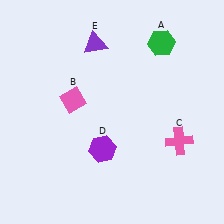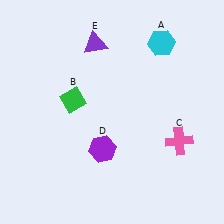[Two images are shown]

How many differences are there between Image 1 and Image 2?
There are 2 differences between the two images.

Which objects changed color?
A changed from green to cyan. B changed from pink to green.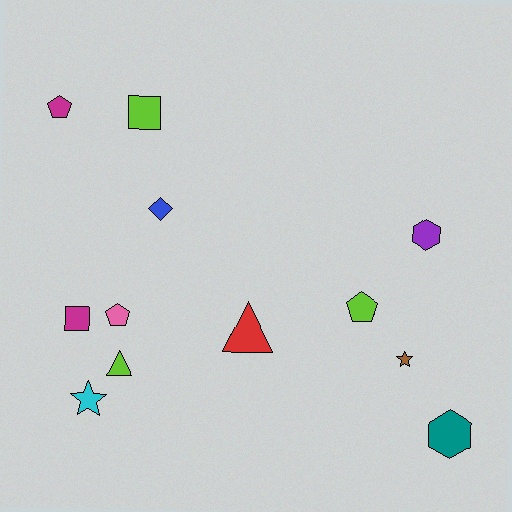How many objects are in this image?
There are 12 objects.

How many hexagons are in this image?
There are 2 hexagons.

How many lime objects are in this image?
There are 3 lime objects.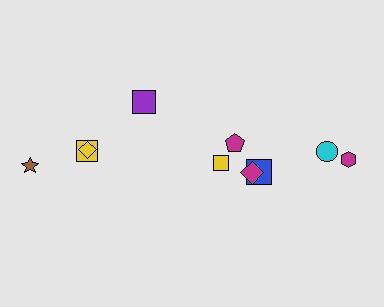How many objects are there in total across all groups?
There are 10 objects.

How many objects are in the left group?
There are 4 objects.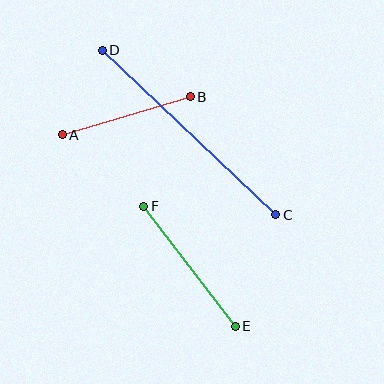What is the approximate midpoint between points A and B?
The midpoint is at approximately (126, 116) pixels.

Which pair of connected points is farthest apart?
Points C and D are farthest apart.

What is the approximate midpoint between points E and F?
The midpoint is at approximately (189, 266) pixels.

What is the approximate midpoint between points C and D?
The midpoint is at approximately (189, 133) pixels.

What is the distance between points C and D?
The distance is approximately 239 pixels.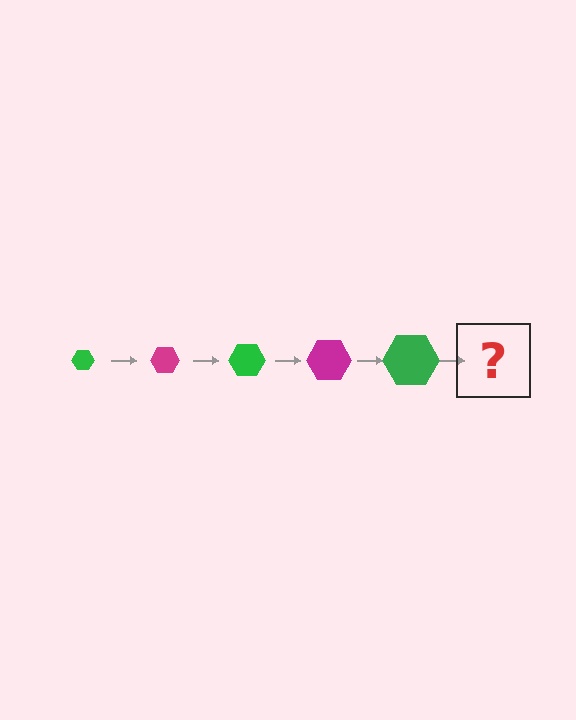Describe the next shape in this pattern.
It should be a magenta hexagon, larger than the previous one.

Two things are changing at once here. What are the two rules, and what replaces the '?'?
The two rules are that the hexagon grows larger each step and the color cycles through green and magenta. The '?' should be a magenta hexagon, larger than the previous one.